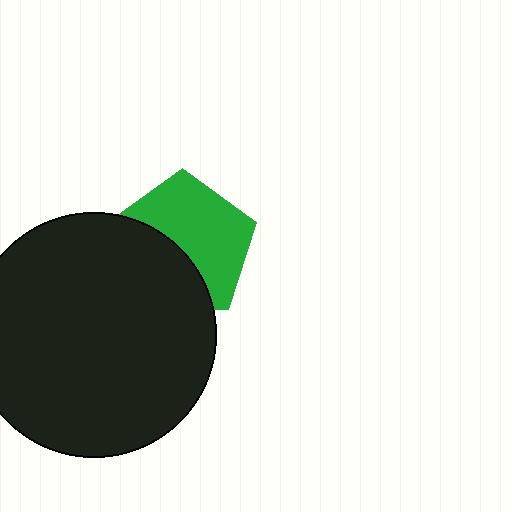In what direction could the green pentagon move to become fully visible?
The green pentagon could move toward the upper-right. That would shift it out from behind the black circle entirely.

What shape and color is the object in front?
The object in front is a black circle.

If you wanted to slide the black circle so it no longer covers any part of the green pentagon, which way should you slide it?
Slide it toward the lower-left — that is the most direct way to separate the two shapes.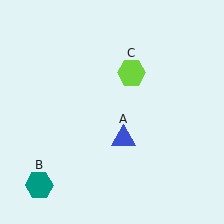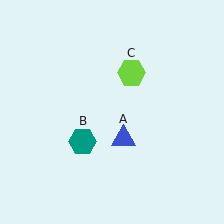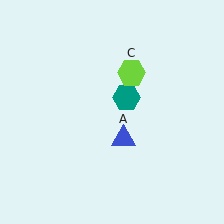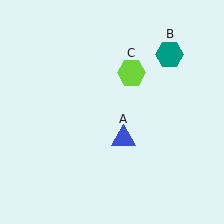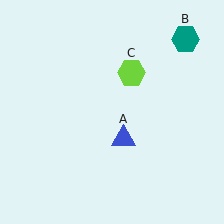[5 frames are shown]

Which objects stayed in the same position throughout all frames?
Blue triangle (object A) and lime hexagon (object C) remained stationary.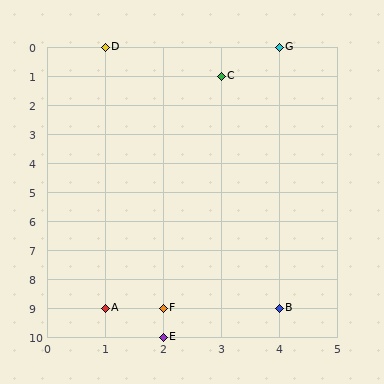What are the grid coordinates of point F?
Point F is at grid coordinates (2, 9).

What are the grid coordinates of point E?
Point E is at grid coordinates (2, 10).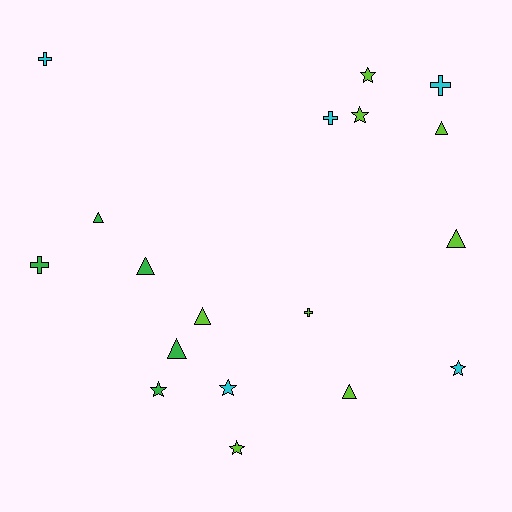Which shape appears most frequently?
Triangle, with 7 objects.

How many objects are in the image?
There are 18 objects.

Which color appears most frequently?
Lime, with 8 objects.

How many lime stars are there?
There are 3 lime stars.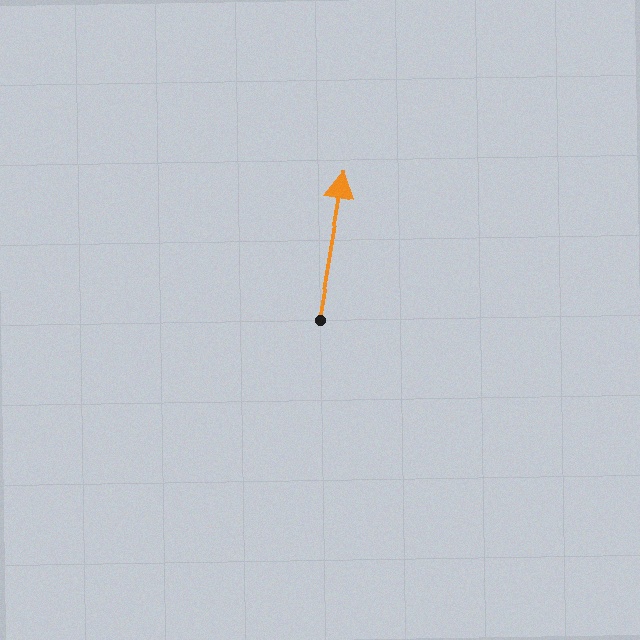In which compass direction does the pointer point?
North.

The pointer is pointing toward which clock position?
Roughly 12 o'clock.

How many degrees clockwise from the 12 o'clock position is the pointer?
Approximately 10 degrees.